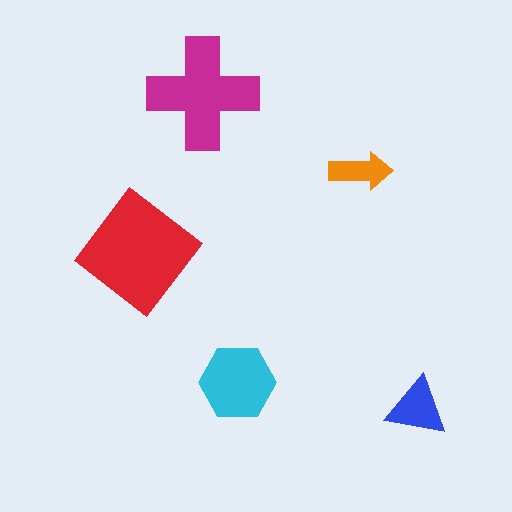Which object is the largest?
The red diamond.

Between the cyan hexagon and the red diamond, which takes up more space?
The red diamond.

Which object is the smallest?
The orange arrow.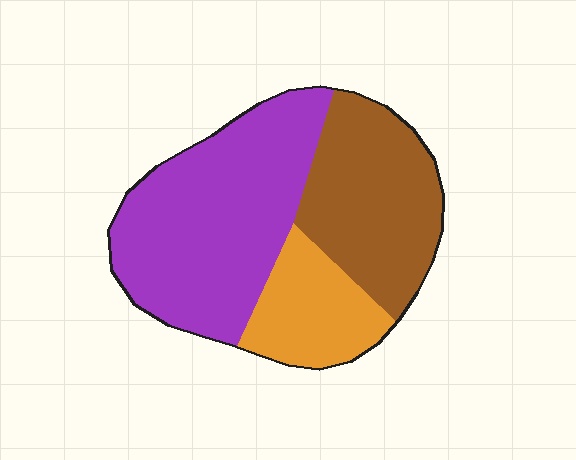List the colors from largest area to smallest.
From largest to smallest: purple, brown, orange.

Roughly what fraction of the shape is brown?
Brown covers around 30% of the shape.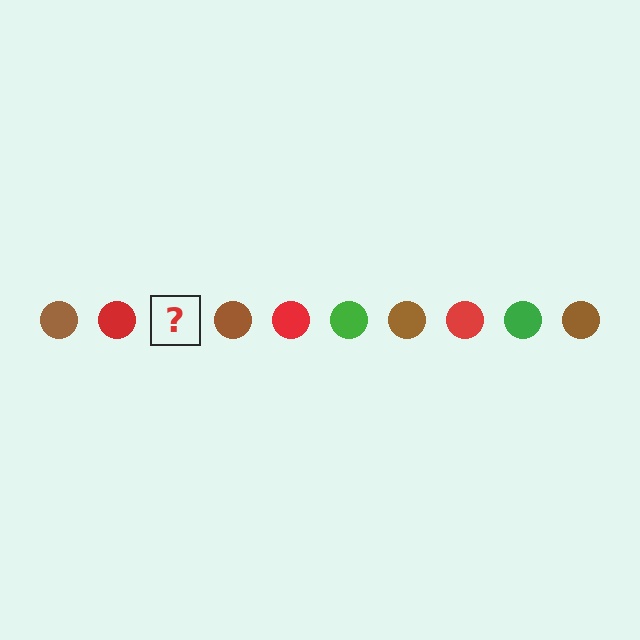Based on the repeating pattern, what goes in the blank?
The blank should be a green circle.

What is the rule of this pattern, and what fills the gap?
The rule is that the pattern cycles through brown, red, green circles. The gap should be filled with a green circle.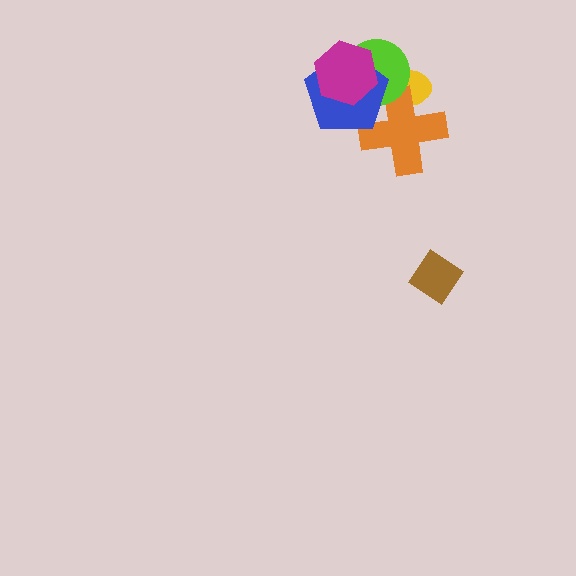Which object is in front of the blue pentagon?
The magenta hexagon is in front of the blue pentagon.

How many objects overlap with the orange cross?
3 objects overlap with the orange cross.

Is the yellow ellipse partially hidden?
Yes, it is partially covered by another shape.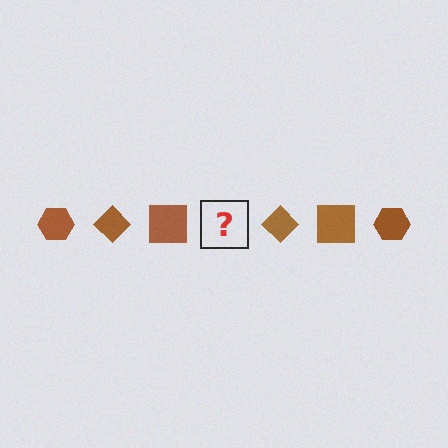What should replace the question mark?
The question mark should be replaced with a brown hexagon.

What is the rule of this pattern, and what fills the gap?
The rule is that the pattern cycles through hexagon, diamond, square shapes in brown. The gap should be filled with a brown hexagon.